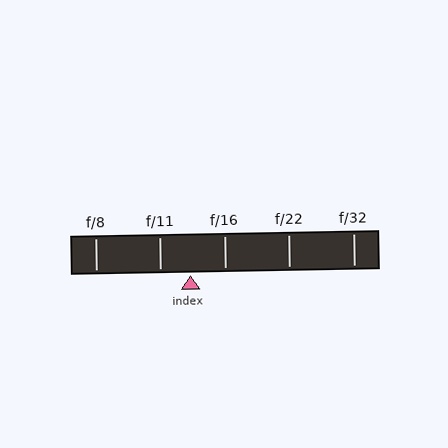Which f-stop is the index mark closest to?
The index mark is closest to f/11.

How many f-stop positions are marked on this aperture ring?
There are 5 f-stop positions marked.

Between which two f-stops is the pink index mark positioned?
The index mark is between f/11 and f/16.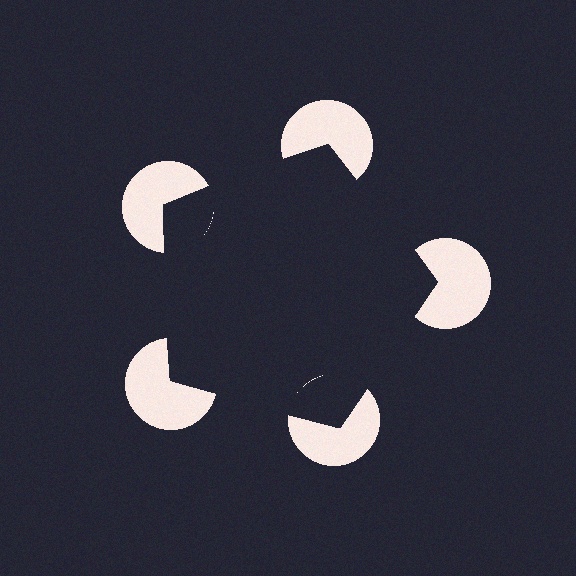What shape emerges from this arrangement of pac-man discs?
An illusory pentagon — its edges are inferred from the aligned wedge cuts in the pac-man discs, not physically drawn.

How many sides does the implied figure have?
5 sides.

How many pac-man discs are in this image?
There are 5 — one at each vertex of the illusory pentagon.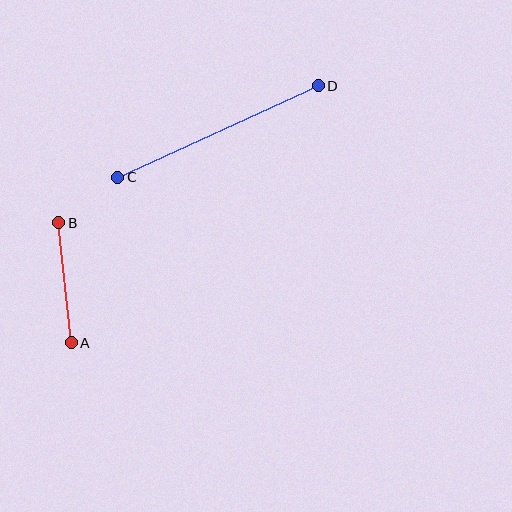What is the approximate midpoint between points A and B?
The midpoint is at approximately (65, 283) pixels.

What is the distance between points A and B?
The distance is approximately 121 pixels.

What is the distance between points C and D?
The distance is approximately 220 pixels.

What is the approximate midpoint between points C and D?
The midpoint is at approximately (218, 132) pixels.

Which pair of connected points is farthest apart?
Points C and D are farthest apart.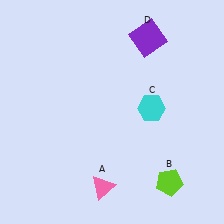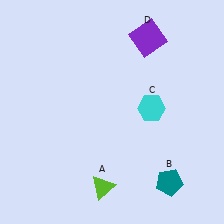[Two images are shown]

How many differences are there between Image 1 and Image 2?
There are 2 differences between the two images.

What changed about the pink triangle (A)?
In Image 1, A is pink. In Image 2, it changed to lime.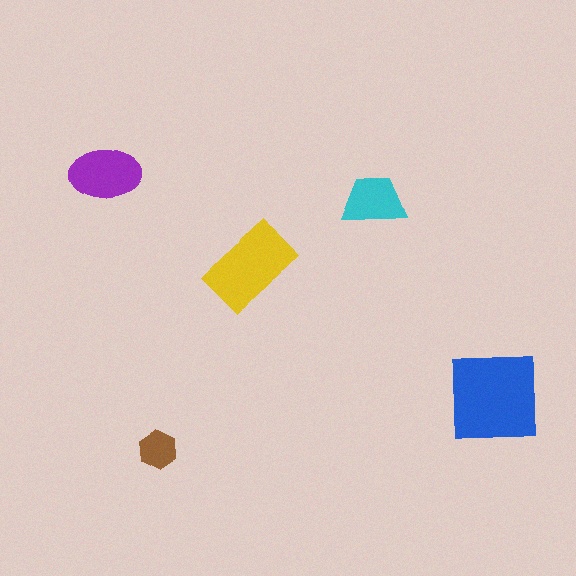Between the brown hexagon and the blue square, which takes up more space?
The blue square.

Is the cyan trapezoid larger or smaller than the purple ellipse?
Smaller.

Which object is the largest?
The blue square.